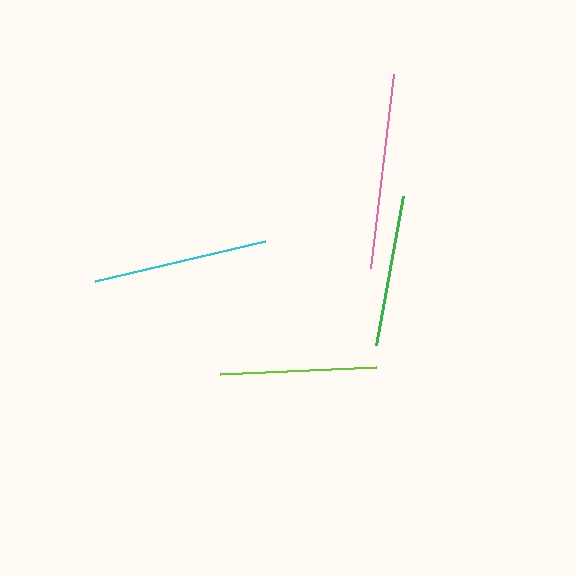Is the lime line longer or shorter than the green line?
The lime line is longer than the green line.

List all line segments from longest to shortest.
From longest to shortest: pink, cyan, lime, green.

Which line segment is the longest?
The pink line is the longest at approximately 195 pixels.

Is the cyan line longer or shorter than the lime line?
The cyan line is longer than the lime line.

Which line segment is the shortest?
The green line is the shortest at approximately 151 pixels.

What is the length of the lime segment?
The lime segment is approximately 157 pixels long.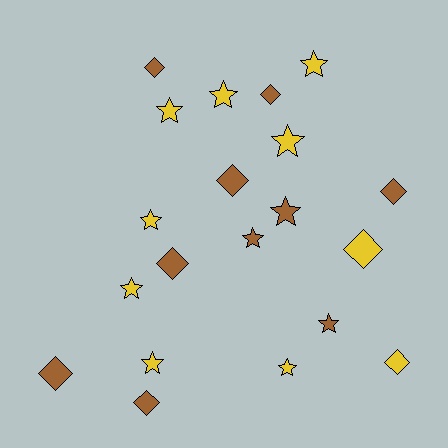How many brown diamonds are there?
There are 7 brown diamonds.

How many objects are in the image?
There are 20 objects.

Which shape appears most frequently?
Star, with 11 objects.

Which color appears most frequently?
Brown, with 10 objects.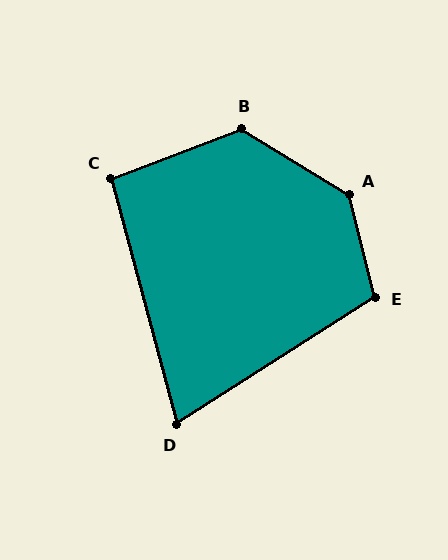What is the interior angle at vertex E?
Approximately 109 degrees (obtuse).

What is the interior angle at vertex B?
Approximately 128 degrees (obtuse).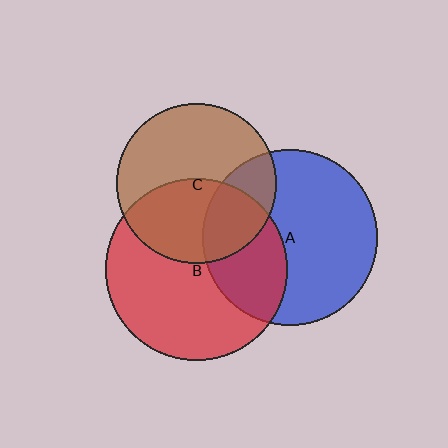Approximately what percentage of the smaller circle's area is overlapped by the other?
Approximately 35%.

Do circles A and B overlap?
Yes.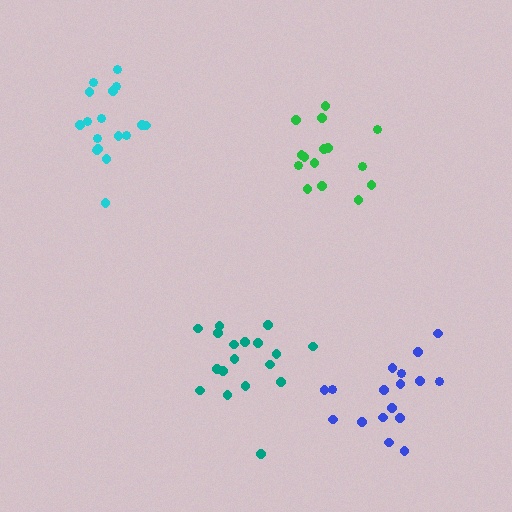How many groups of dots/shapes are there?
There are 4 groups.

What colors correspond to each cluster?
The clusters are colored: teal, blue, green, cyan.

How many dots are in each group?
Group 1: 18 dots, Group 2: 17 dots, Group 3: 15 dots, Group 4: 17 dots (67 total).